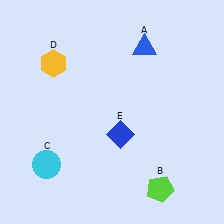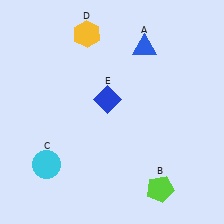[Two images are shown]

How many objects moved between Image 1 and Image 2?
2 objects moved between the two images.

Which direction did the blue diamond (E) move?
The blue diamond (E) moved up.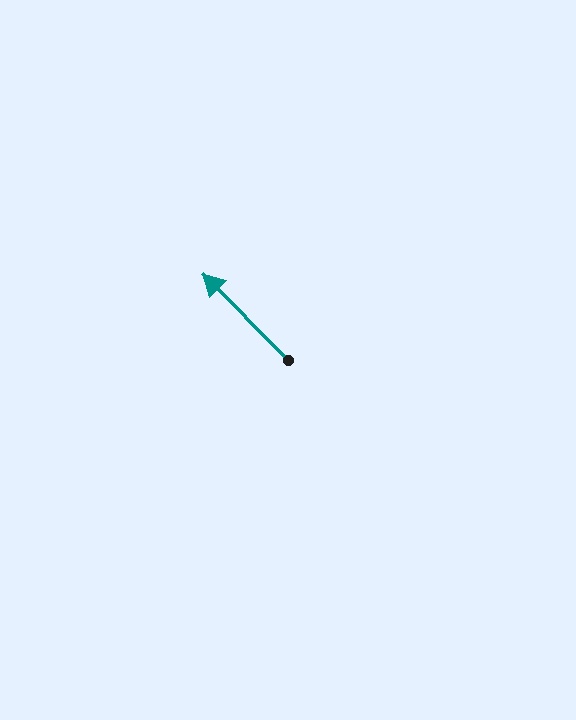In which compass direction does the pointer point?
Northwest.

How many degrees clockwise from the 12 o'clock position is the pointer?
Approximately 315 degrees.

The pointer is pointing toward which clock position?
Roughly 11 o'clock.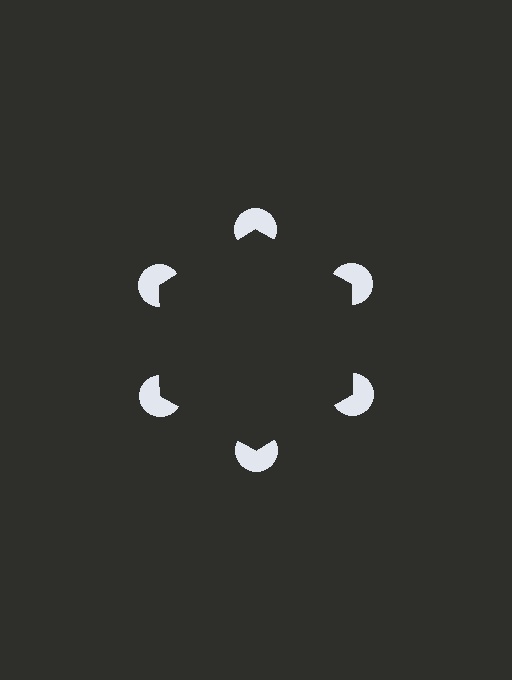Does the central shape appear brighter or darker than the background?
It typically appears slightly darker than the background, even though no actual brightness change is drawn.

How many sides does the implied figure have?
6 sides.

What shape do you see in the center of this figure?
An illusory hexagon — its edges are inferred from the aligned wedge cuts in the pac-man discs, not physically drawn.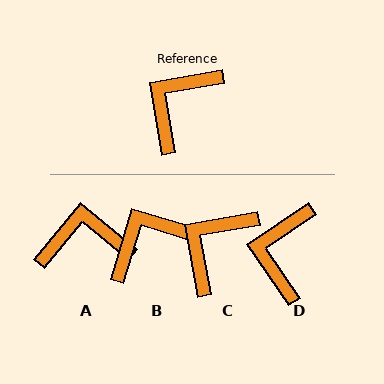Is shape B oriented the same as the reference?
No, it is off by about 27 degrees.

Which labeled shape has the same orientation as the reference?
C.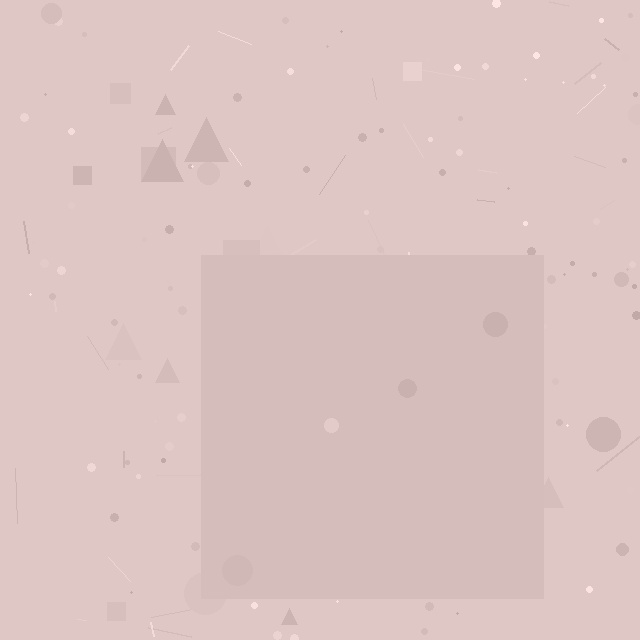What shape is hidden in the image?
A square is hidden in the image.